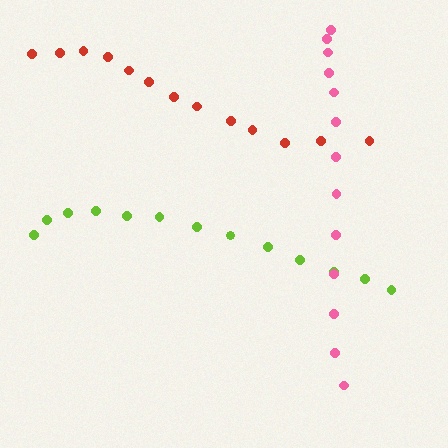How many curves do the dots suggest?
There are 3 distinct paths.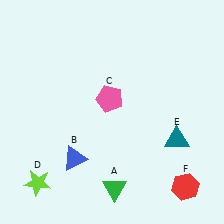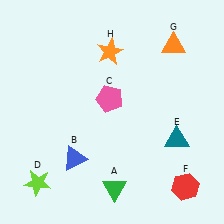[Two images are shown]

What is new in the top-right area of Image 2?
An orange triangle (G) was added in the top-right area of Image 2.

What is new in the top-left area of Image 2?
An orange star (H) was added in the top-left area of Image 2.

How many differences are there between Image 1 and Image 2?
There are 2 differences between the two images.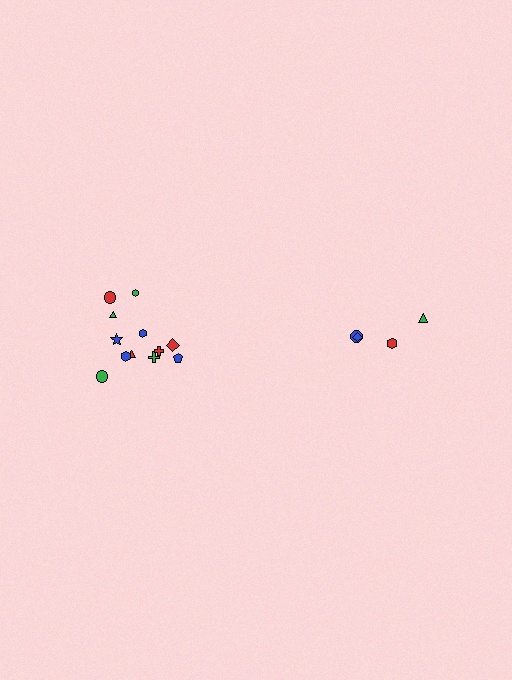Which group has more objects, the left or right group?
The left group.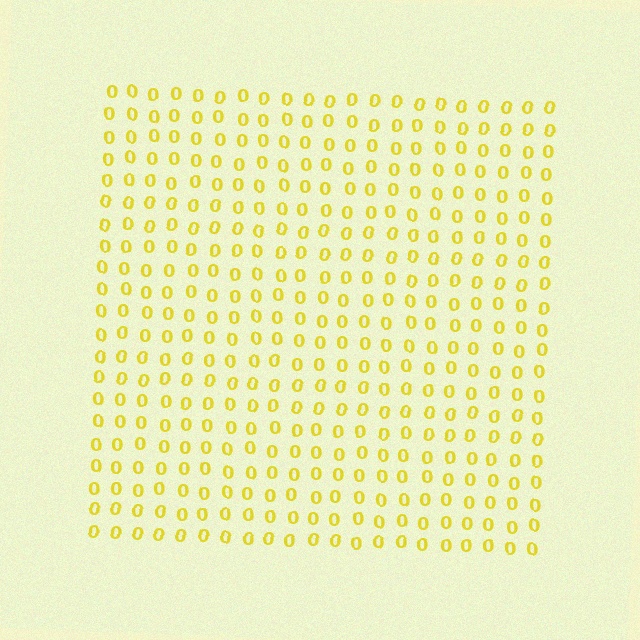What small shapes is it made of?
It is made of small digit 0's.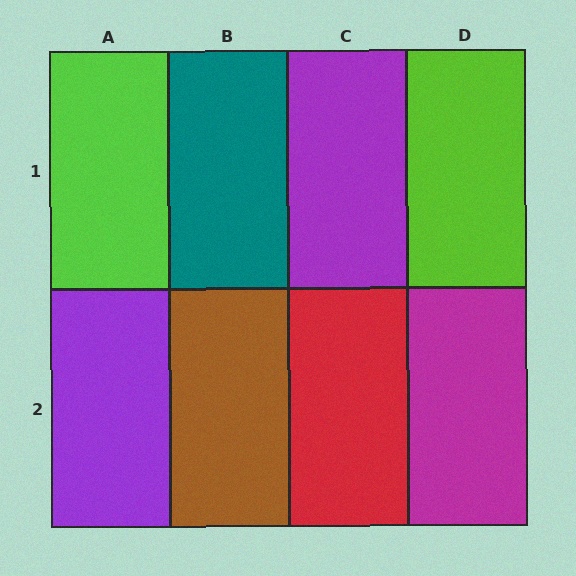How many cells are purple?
2 cells are purple.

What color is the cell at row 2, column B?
Brown.